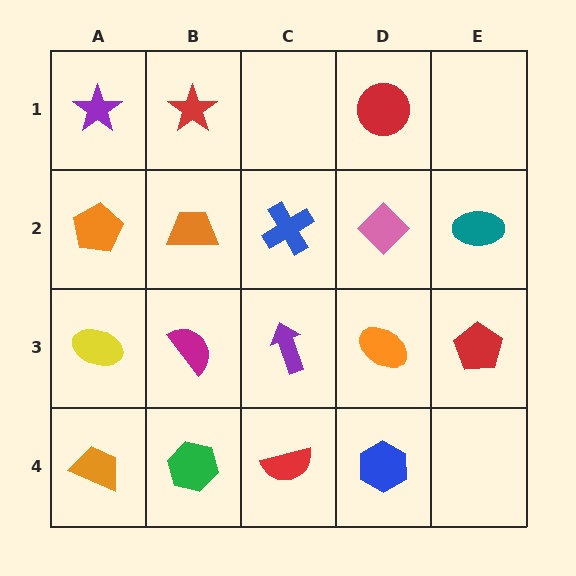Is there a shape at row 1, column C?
No, that cell is empty.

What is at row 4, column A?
An orange trapezoid.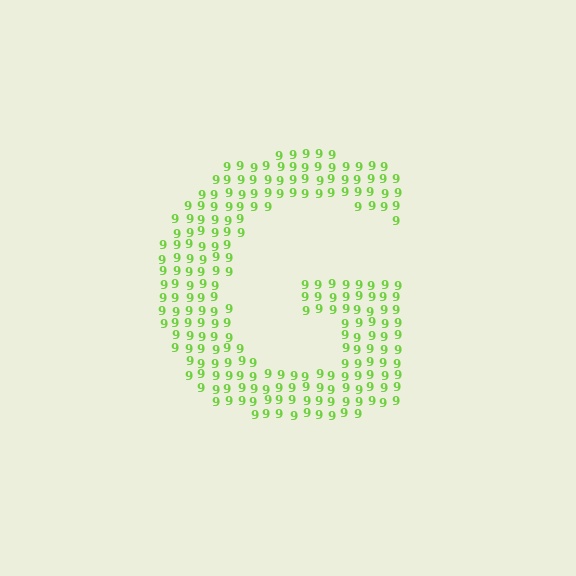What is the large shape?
The large shape is the letter G.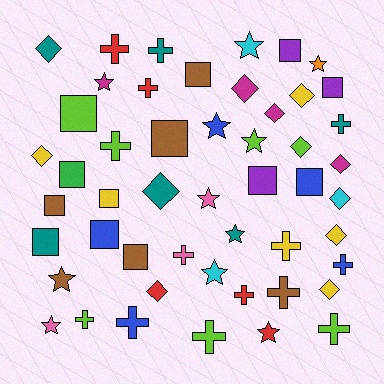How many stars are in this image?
There are 11 stars.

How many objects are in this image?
There are 50 objects.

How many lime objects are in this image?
There are 7 lime objects.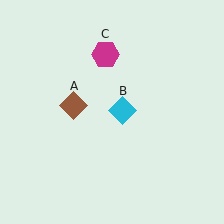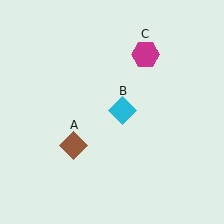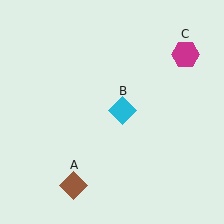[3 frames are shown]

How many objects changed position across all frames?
2 objects changed position: brown diamond (object A), magenta hexagon (object C).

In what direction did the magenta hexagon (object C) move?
The magenta hexagon (object C) moved right.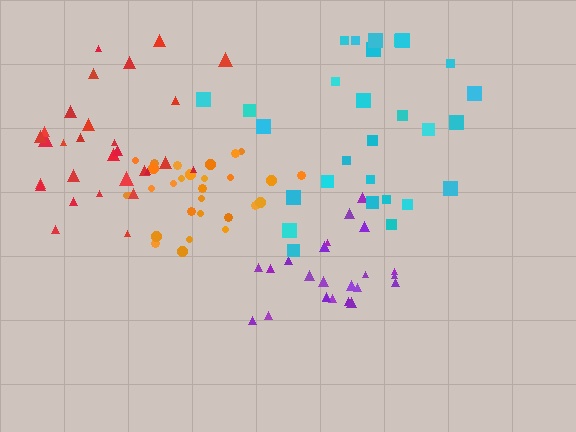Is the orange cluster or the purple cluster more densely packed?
Orange.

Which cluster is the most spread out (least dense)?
Cyan.